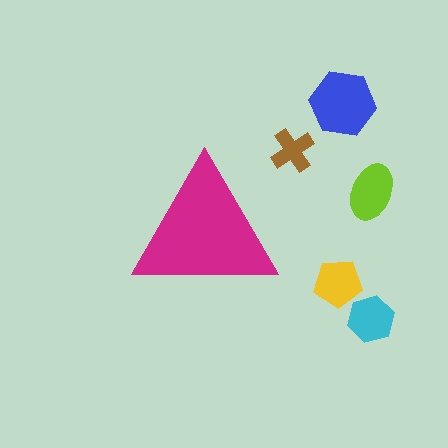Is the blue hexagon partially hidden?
No, the blue hexagon is fully visible.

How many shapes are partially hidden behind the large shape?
0 shapes are partially hidden.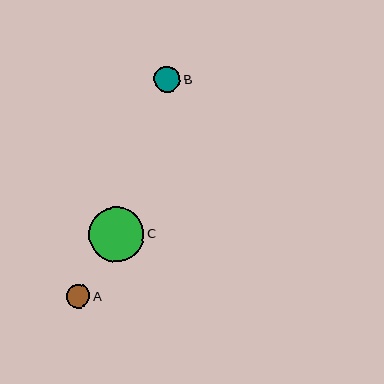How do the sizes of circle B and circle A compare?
Circle B and circle A are approximately the same size.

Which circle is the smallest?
Circle A is the smallest with a size of approximately 24 pixels.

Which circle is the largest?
Circle C is the largest with a size of approximately 55 pixels.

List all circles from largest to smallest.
From largest to smallest: C, B, A.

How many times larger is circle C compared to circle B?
Circle C is approximately 2.2 times the size of circle B.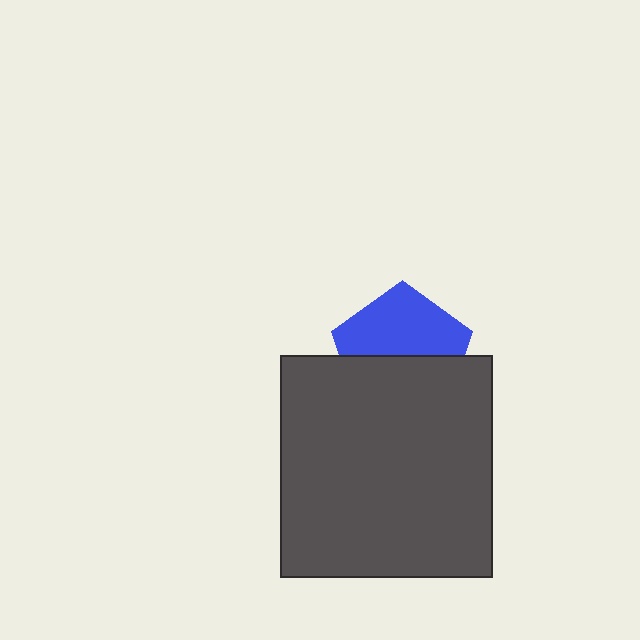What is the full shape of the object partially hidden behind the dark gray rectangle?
The partially hidden object is a blue pentagon.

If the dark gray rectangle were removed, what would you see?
You would see the complete blue pentagon.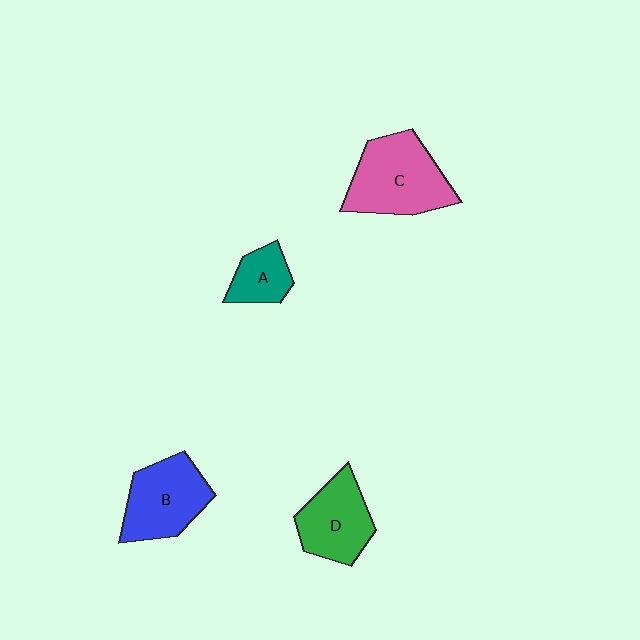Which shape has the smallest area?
Shape A (teal).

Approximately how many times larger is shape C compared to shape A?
Approximately 2.3 times.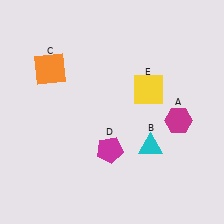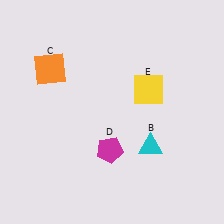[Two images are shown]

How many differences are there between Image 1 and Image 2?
There is 1 difference between the two images.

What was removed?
The magenta hexagon (A) was removed in Image 2.